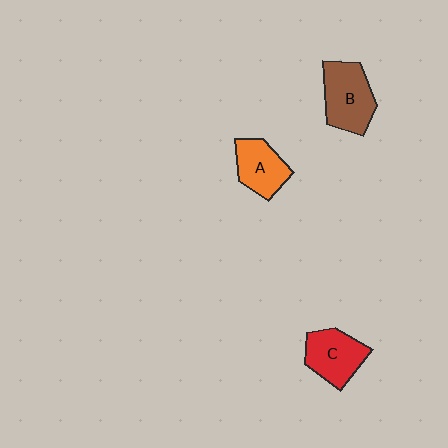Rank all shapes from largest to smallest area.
From largest to smallest: B (brown), C (red), A (orange).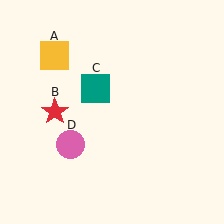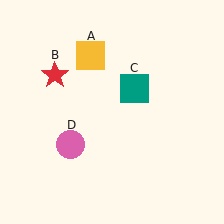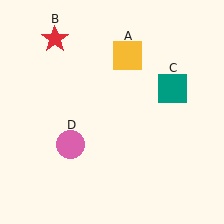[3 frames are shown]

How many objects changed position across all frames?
3 objects changed position: yellow square (object A), red star (object B), teal square (object C).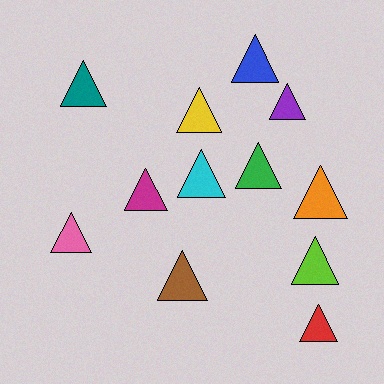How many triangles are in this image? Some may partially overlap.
There are 12 triangles.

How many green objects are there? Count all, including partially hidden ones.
There is 1 green object.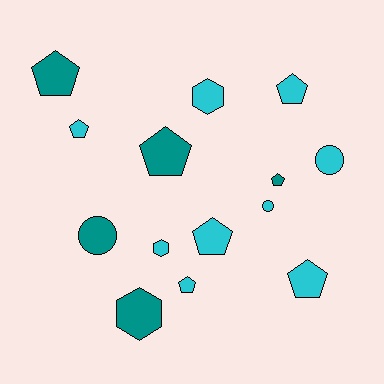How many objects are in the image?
There are 14 objects.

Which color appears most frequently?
Cyan, with 9 objects.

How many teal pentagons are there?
There are 3 teal pentagons.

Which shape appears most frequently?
Pentagon, with 8 objects.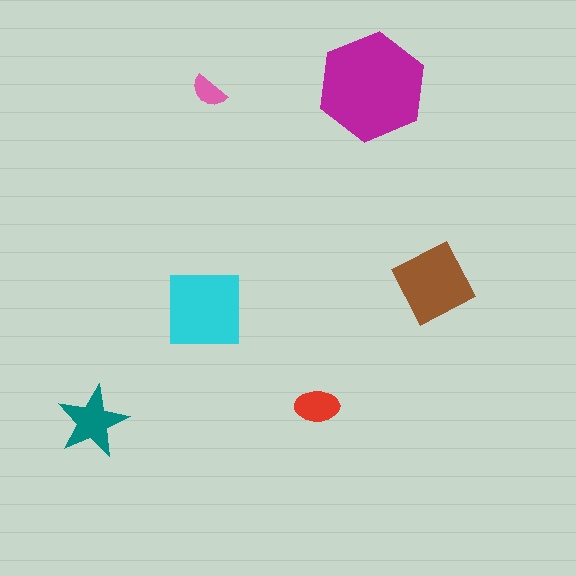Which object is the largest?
The magenta hexagon.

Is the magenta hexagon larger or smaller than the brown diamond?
Larger.